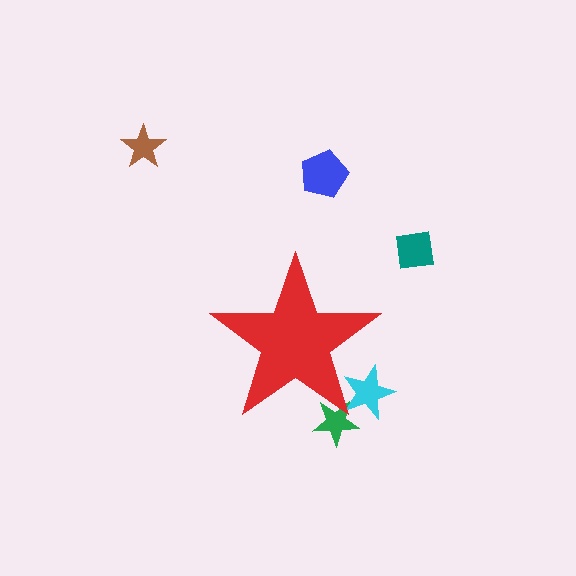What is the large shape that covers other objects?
A red star.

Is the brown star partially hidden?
No, the brown star is fully visible.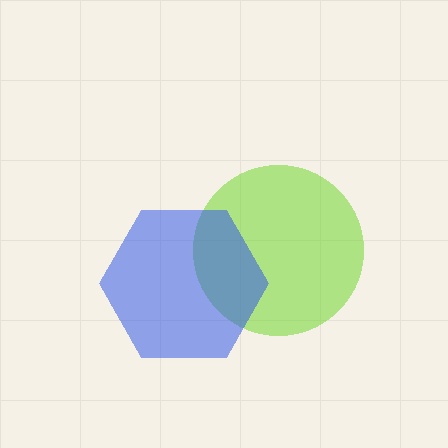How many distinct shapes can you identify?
There are 2 distinct shapes: a lime circle, a blue hexagon.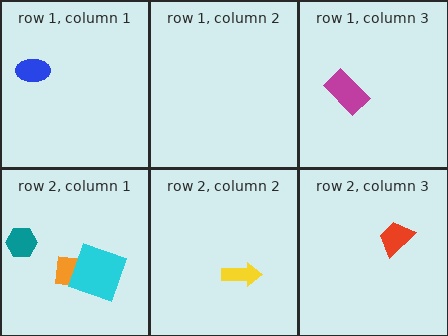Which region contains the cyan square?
The row 2, column 1 region.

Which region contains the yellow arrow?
The row 2, column 2 region.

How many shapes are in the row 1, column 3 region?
1.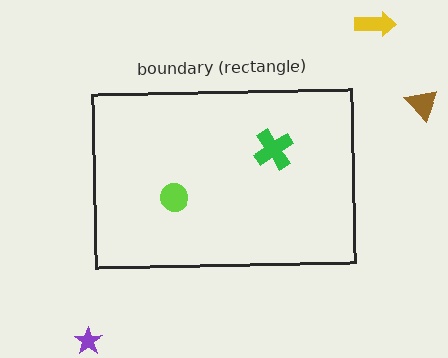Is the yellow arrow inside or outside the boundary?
Outside.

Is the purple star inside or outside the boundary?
Outside.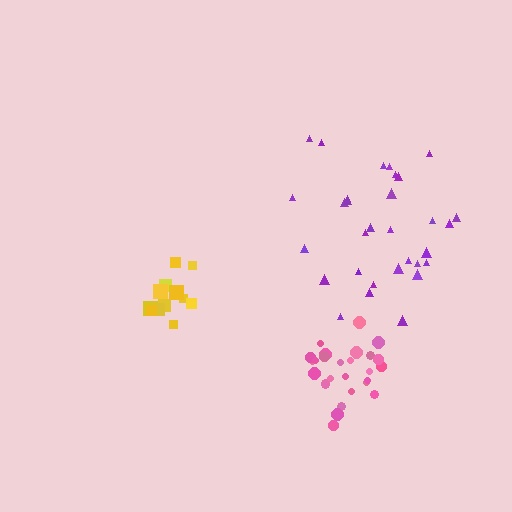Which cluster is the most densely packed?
Pink.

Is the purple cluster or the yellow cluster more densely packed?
Yellow.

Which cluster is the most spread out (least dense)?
Purple.